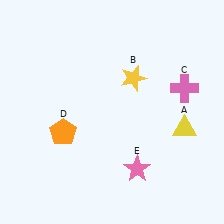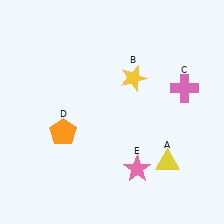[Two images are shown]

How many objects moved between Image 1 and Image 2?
1 object moved between the two images.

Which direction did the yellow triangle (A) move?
The yellow triangle (A) moved down.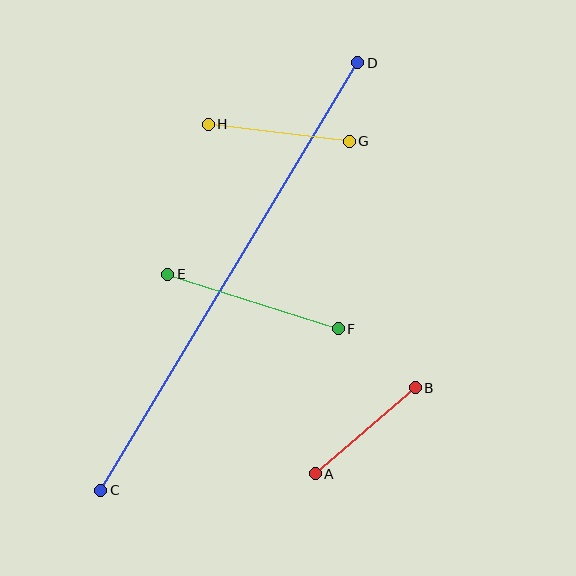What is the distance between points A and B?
The distance is approximately 132 pixels.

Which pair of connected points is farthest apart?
Points C and D are farthest apart.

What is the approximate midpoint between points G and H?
The midpoint is at approximately (279, 133) pixels.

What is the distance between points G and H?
The distance is approximately 142 pixels.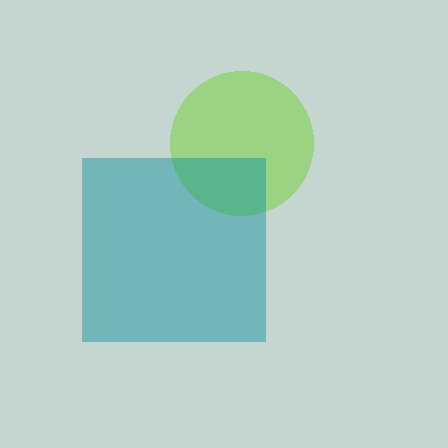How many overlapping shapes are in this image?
There are 2 overlapping shapes in the image.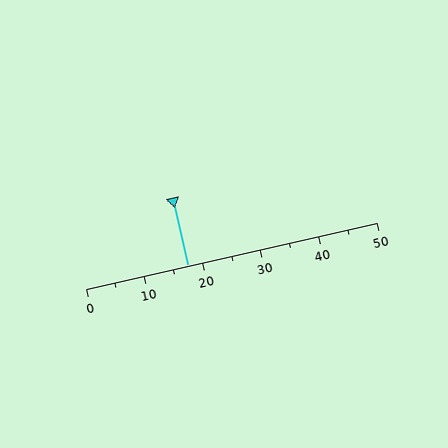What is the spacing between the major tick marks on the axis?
The major ticks are spaced 10 apart.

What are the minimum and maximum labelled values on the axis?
The axis runs from 0 to 50.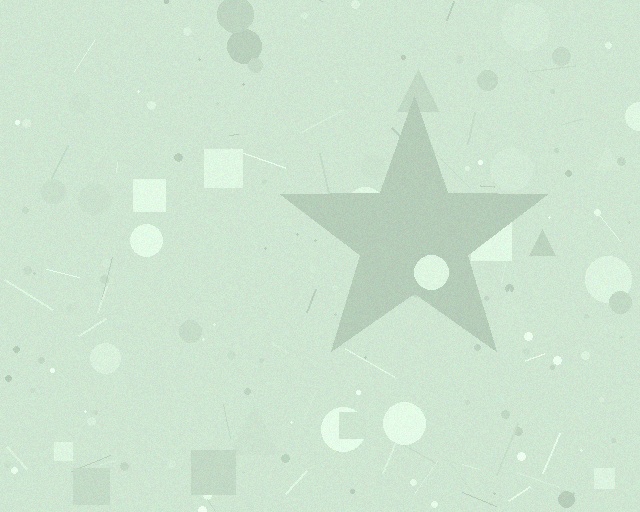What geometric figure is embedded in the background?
A star is embedded in the background.